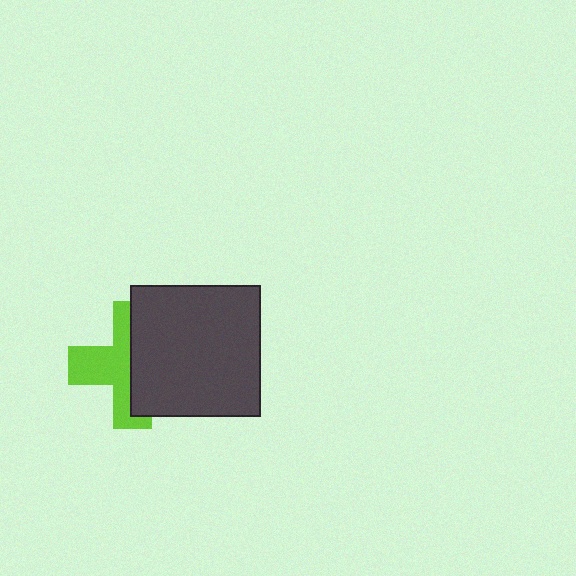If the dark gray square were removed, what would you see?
You would see the complete lime cross.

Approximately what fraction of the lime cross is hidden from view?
Roughly 51% of the lime cross is hidden behind the dark gray square.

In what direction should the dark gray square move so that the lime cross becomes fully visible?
The dark gray square should move right. That is the shortest direction to clear the overlap and leave the lime cross fully visible.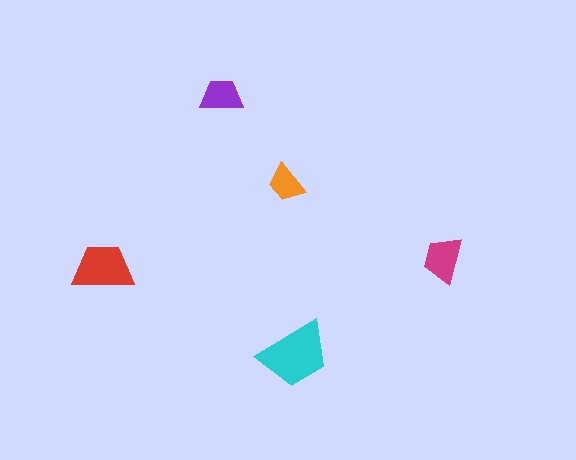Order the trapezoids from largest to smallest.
the cyan one, the red one, the magenta one, the purple one, the orange one.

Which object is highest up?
The purple trapezoid is topmost.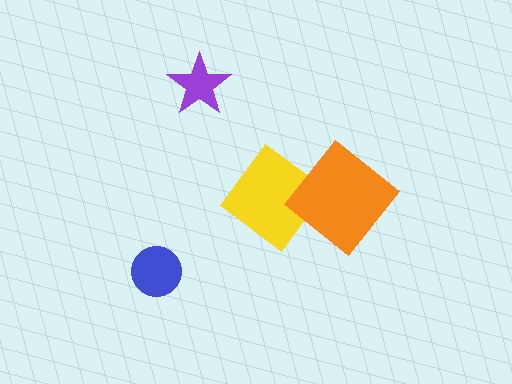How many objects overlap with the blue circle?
0 objects overlap with the blue circle.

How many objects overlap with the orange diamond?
1 object overlaps with the orange diamond.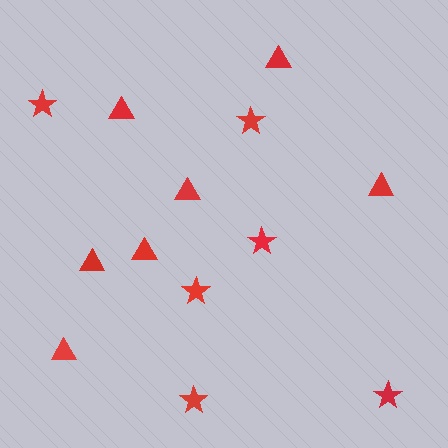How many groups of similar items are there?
There are 2 groups: one group of stars (6) and one group of triangles (7).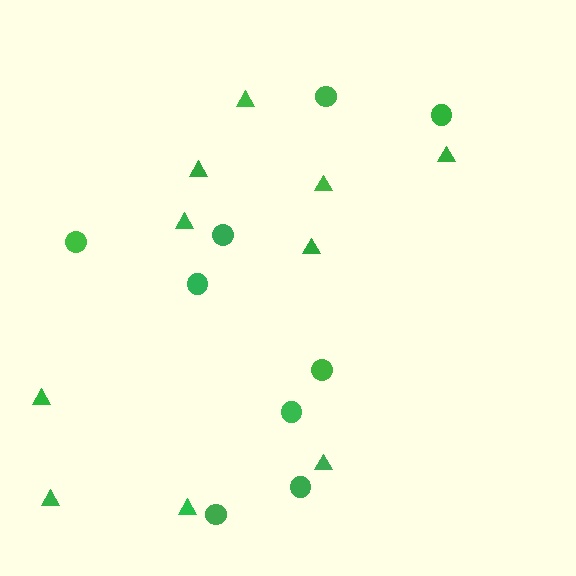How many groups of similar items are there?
There are 2 groups: one group of circles (9) and one group of triangles (10).